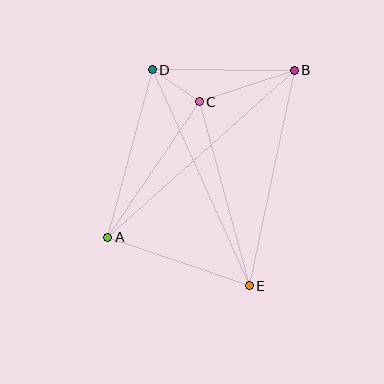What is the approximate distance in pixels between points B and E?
The distance between B and E is approximately 220 pixels.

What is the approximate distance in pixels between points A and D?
The distance between A and D is approximately 173 pixels.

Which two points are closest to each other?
Points C and D are closest to each other.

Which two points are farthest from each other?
Points A and B are farthest from each other.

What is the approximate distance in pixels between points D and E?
The distance between D and E is approximately 237 pixels.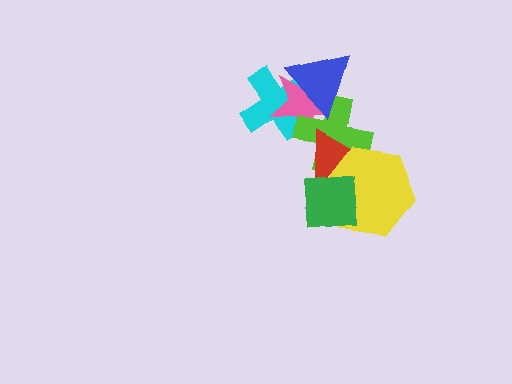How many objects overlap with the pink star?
4 objects overlap with the pink star.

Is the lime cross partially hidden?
Yes, it is partially covered by another shape.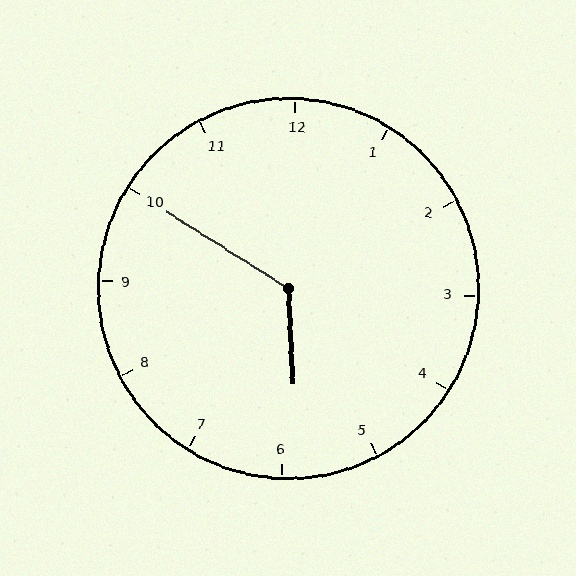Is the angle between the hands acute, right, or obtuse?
It is obtuse.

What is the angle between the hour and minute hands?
Approximately 125 degrees.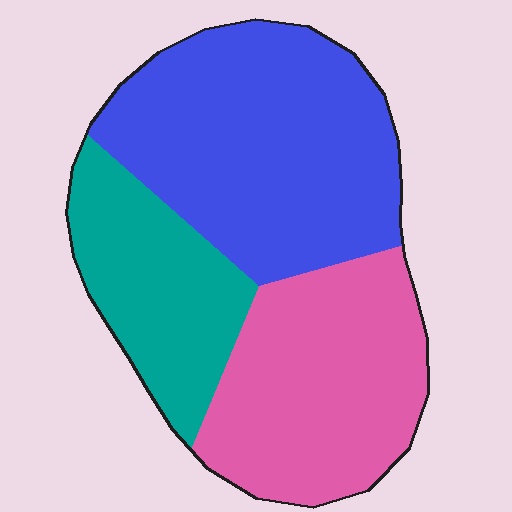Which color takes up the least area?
Teal, at roughly 25%.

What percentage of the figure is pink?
Pink covers about 35% of the figure.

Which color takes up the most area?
Blue, at roughly 45%.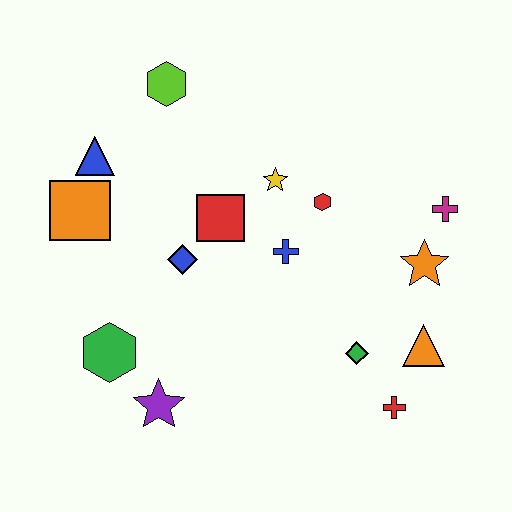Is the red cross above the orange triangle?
No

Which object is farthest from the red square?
The red cross is farthest from the red square.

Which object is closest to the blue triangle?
The orange square is closest to the blue triangle.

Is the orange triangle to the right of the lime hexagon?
Yes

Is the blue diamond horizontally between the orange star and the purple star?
Yes